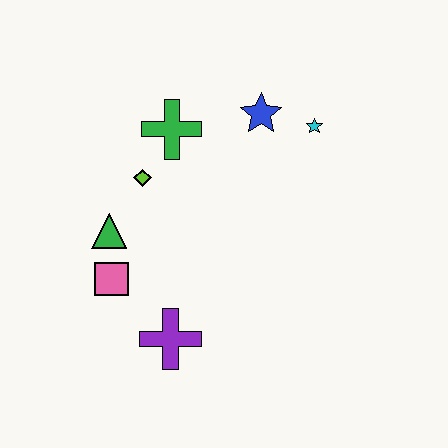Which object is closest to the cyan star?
The blue star is closest to the cyan star.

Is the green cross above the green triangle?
Yes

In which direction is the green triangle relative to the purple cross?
The green triangle is above the purple cross.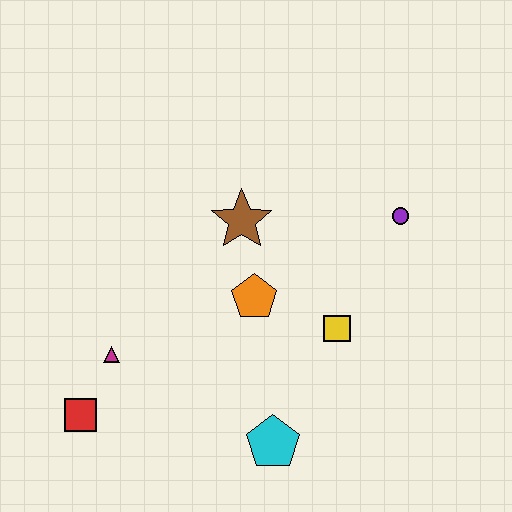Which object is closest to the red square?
The magenta triangle is closest to the red square.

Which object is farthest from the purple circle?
The red square is farthest from the purple circle.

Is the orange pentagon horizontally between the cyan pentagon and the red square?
Yes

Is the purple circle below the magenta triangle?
No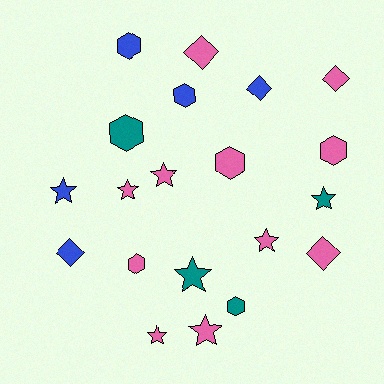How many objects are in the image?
There are 20 objects.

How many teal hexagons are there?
There are 2 teal hexagons.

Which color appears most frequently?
Pink, with 11 objects.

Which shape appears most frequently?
Star, with 8 objects.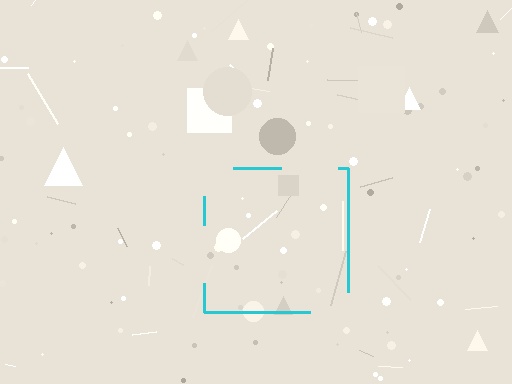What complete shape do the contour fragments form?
The contour fragments form a square.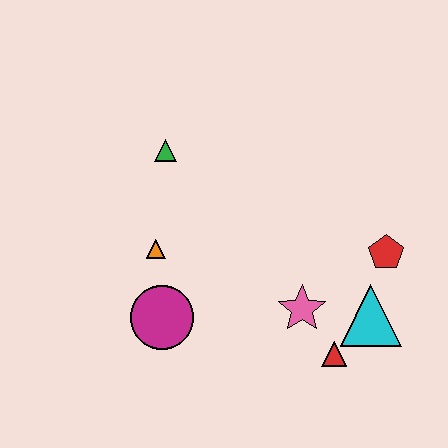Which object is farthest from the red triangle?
The green triangle is farthest from the red triangle.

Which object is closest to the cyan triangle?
The red triangle is closest to the cyan triangle.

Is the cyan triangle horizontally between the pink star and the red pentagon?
Yes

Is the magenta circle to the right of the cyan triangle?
No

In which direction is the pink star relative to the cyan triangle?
The pink star is to the left of the cyan triangle.